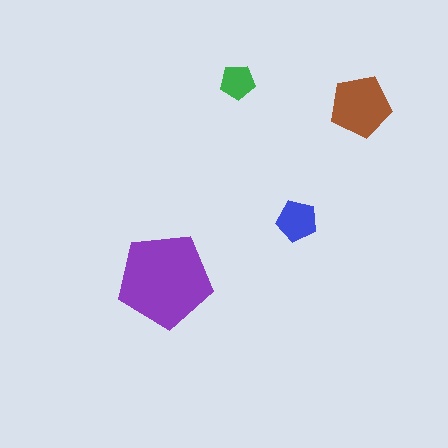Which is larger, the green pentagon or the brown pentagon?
The brown one.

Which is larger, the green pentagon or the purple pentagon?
The purple one.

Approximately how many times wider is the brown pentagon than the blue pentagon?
About 1.5 times wider.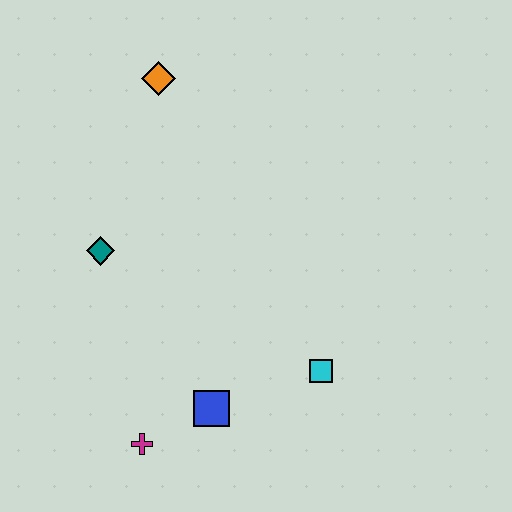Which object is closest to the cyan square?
The blue square is closest to the cyan square.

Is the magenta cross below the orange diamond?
Yes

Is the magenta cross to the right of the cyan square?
No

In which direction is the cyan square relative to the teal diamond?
The cyan square is to the right of the teal diamond.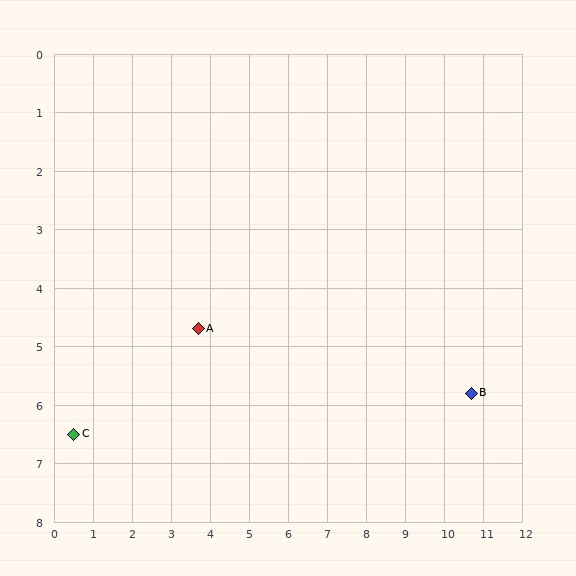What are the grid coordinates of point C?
Point C is at approximately (0.5, 6.5).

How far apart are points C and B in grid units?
Points C and B are about 10.2 grid units apart.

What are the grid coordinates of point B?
Point B is at approximately (10.7, 5.8).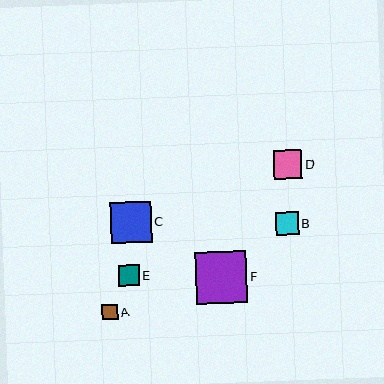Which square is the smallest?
Square A is the smallest with a size of approximately 16 pixels.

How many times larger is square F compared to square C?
Square F is approximately 1.3 times the size of square C.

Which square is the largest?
Square F is the largest with a size of approximately 51 pixels.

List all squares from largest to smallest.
From largest to smallest: F, C, D, B, E, A.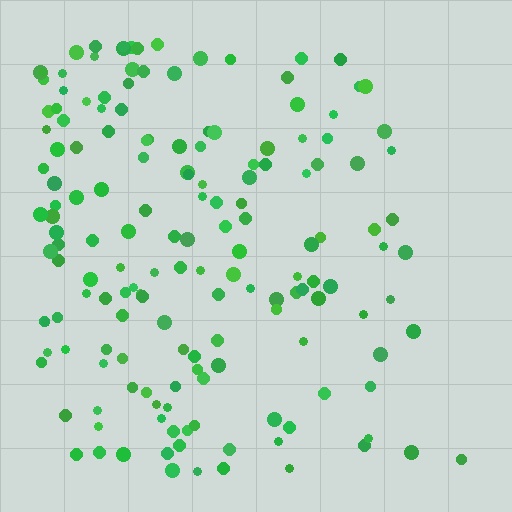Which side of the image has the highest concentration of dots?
The left.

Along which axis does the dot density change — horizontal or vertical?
Horizontal.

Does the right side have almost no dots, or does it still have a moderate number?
Still a moderate number, just noticeably fewer than the left.